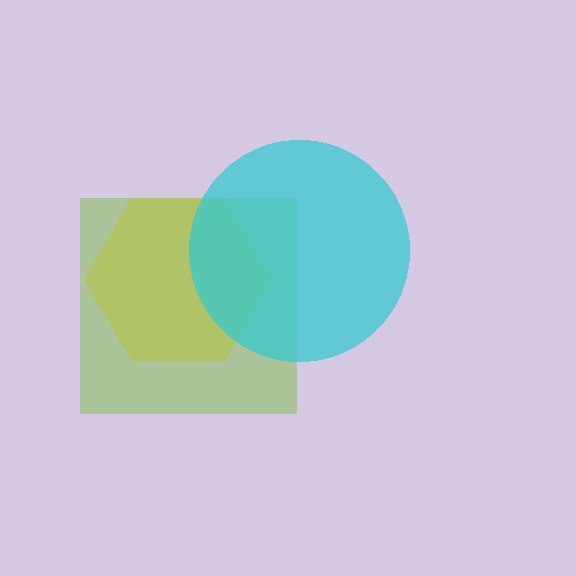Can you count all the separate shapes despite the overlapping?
Yes, there are 3 separate shapes.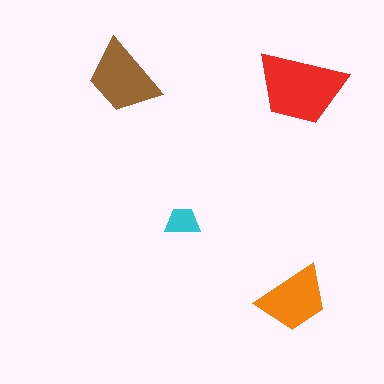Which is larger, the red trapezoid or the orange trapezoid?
The red one.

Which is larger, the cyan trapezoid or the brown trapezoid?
The brown one.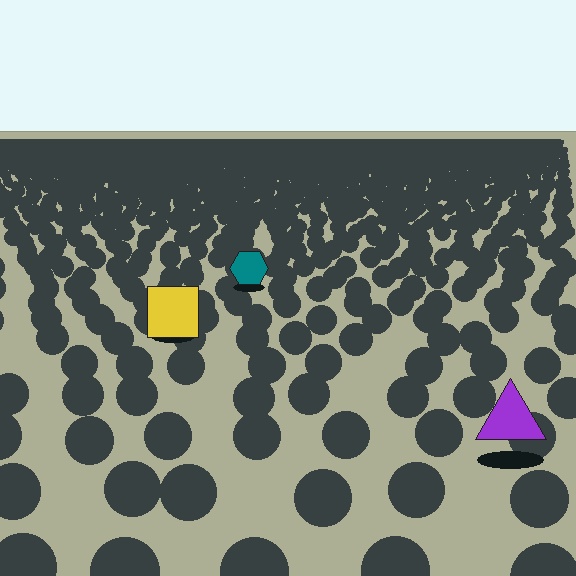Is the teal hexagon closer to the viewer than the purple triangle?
No. The purple triangle is closer — you can tell from the texture gradient: the ground texture is coarser near it.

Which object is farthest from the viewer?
The teal hexagon is farthest from the viewer. It appears smaller and the ground texture around it is denser.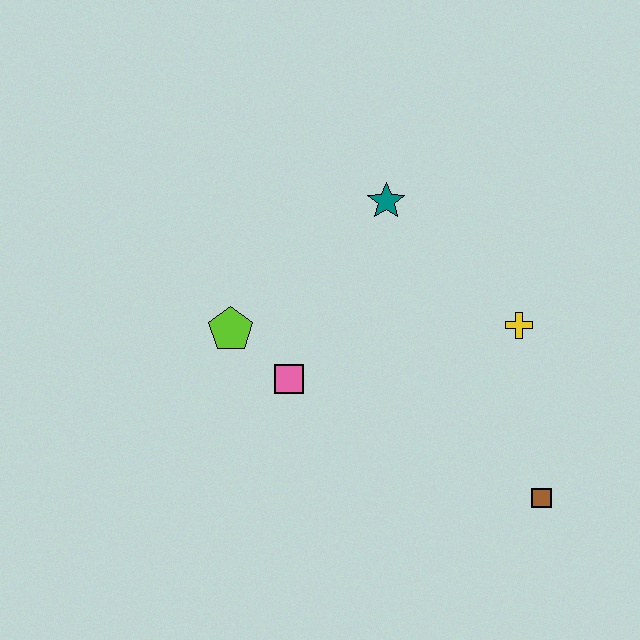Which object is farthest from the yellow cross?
The lime pentagon is farthest from the yellow cross.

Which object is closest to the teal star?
The yellow cross is closest to the teal star.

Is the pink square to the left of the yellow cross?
Yes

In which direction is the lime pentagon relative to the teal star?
The lime pentagon is to the left of the teal star.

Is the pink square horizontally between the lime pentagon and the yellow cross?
Yes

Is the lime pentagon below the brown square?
No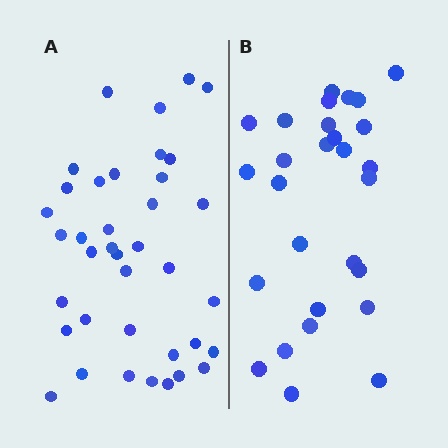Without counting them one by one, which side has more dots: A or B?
Region A (the left region) has more dots.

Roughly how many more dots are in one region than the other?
Region A has roughly 10 or so more dots than region B.